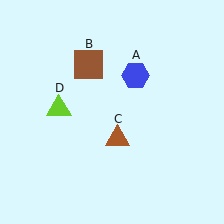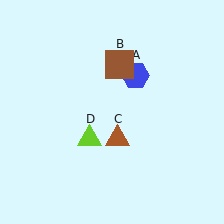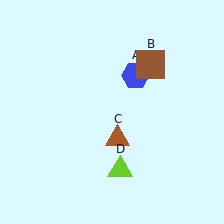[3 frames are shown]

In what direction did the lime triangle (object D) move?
The lime triangle (object D) moved down and to the right.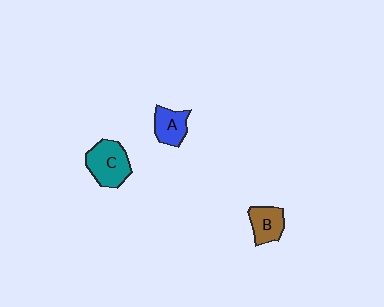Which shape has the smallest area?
Shape A (blue).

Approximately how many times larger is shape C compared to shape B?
Approximately 1.5 times.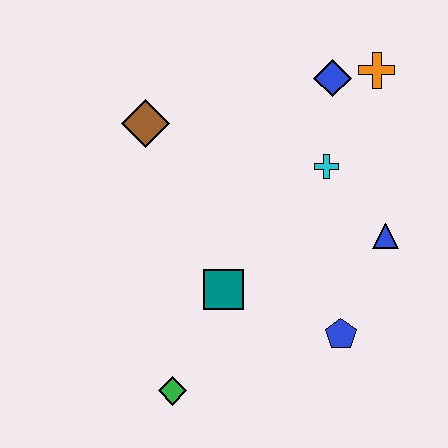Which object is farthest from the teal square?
The orange cross is farthest from the teal square.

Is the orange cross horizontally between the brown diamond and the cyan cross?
No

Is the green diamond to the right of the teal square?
No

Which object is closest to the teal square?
The green diamond is closest to the teal square.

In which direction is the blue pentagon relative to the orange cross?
The blue pentagon is below the orange cross.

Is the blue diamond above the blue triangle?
Yes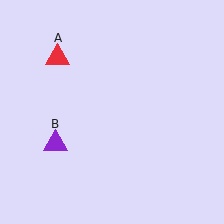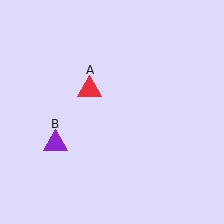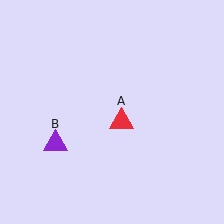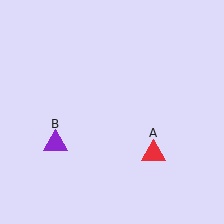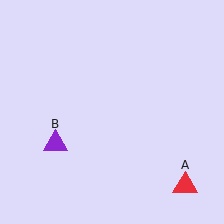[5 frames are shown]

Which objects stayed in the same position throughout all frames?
Purple triangle (object B) remained stationary.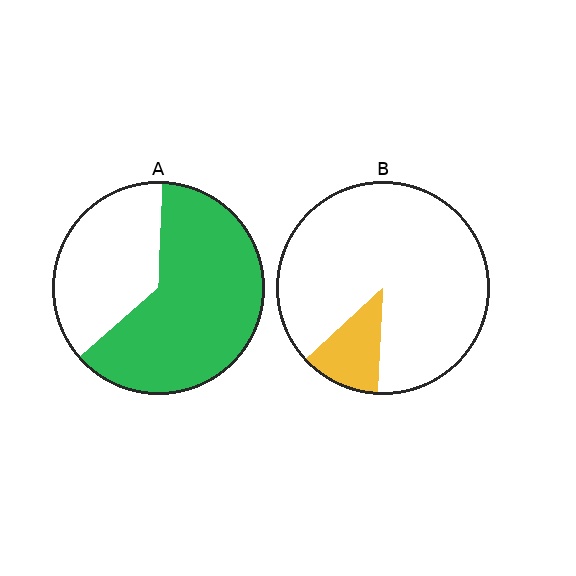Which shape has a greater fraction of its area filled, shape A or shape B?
Shape A.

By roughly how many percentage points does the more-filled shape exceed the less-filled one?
By roughly 50 percentage points (A over B).